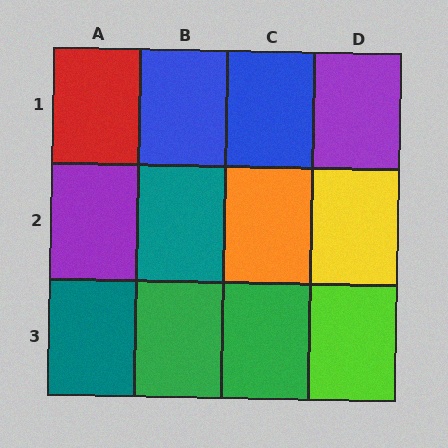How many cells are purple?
2 cells are purple.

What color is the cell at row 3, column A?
Teal.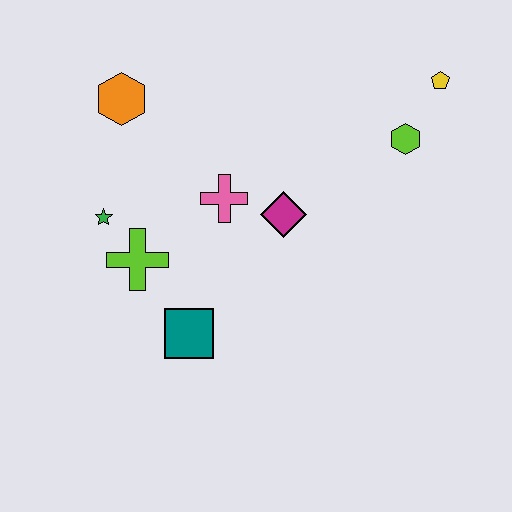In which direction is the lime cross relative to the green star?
The lime cross is below the green star.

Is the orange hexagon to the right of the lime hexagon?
No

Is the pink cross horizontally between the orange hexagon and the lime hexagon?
Yes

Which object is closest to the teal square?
The lime cross is closest to the teal square.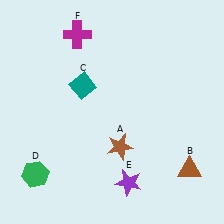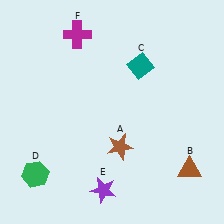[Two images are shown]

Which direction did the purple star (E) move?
The purple star (E) moved left.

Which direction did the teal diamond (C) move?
The teal diamond (C) moved right.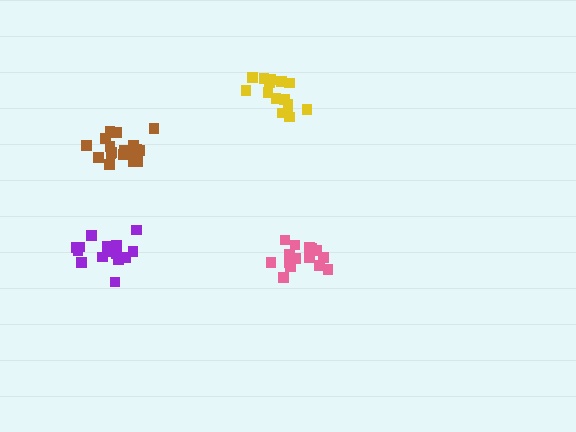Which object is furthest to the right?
The pink cluster is rightmost.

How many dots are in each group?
Group 1: 17 dots, Group 2: 15 dots, Group 3: 15 dots, Group 4: 19 dots (66 total).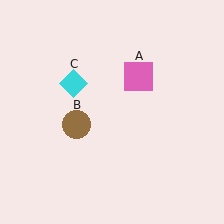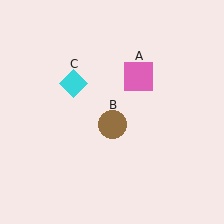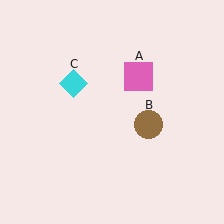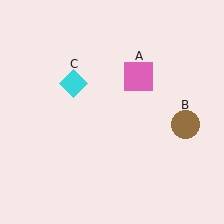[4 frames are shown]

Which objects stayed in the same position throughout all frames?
Pink square (object A) and cyan diamond (object C) remained stationary.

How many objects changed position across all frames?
1 object changed position: brown circle (object B).